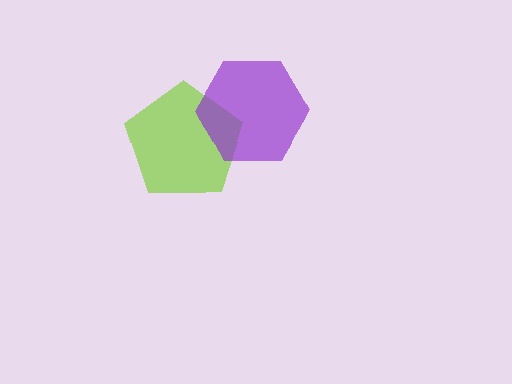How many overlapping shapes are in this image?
There are 2 overlapping shapes in the image.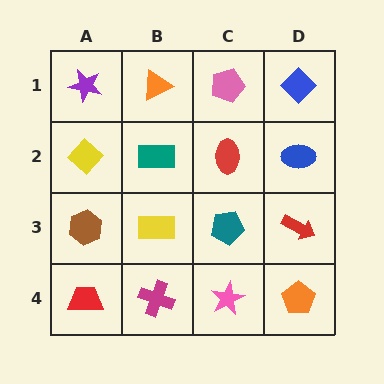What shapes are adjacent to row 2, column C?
A pink pentagon (row 1, column C), a teal pentagon (row 3, column C), a teal rectangle (row 2, column B), a blue ellipse (row 2, column D).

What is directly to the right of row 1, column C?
A blue diamond.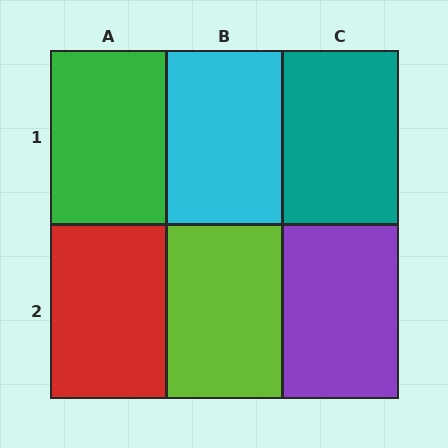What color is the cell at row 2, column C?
Purple.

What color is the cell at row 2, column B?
Lime.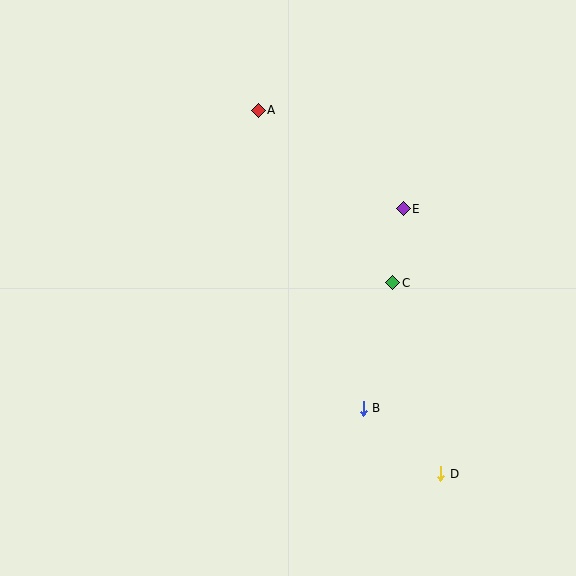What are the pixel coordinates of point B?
Point B is at (363, 408).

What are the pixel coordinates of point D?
Point D is at (441, 474).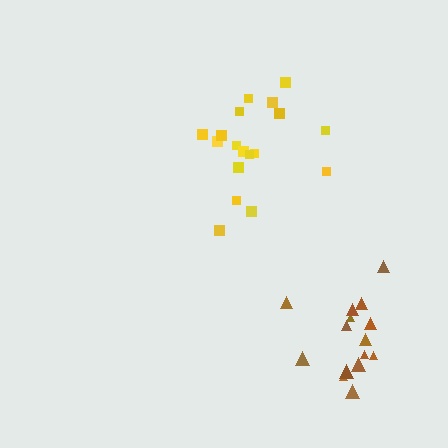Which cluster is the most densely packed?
Yellow.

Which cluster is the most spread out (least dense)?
Brown.